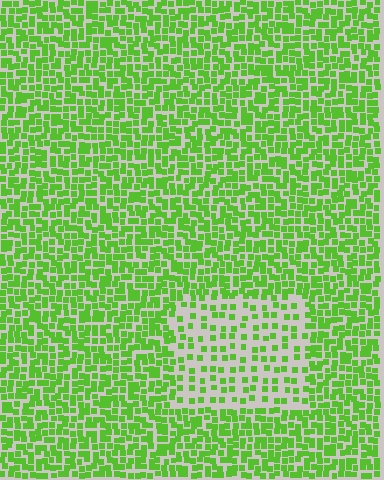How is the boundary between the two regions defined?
The boundary is defined by a change in element density (approximately 2.2x ratio). All elements are the same color, size, and shape.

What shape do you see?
I see a rectangle.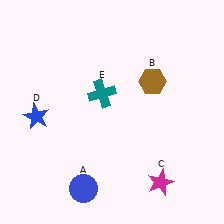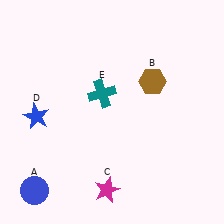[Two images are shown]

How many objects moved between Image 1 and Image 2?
2 objects moved between the two images.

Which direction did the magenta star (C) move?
The magenta star (C) moved left.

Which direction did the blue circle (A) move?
The blue circle (A) moved left.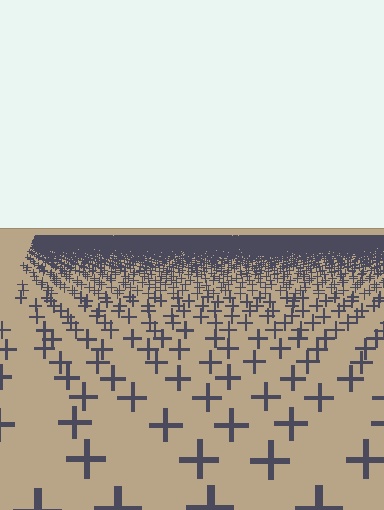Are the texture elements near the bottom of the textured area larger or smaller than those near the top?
Larger. Near the bottom, elements are closer to the viewer and appear at a bigger on-screen size.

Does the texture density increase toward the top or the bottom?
Density increases toward the top.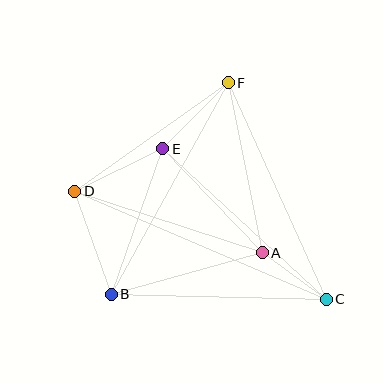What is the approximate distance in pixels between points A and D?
The distance between A and D is approximately 198 pixels.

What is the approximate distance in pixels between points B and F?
The distance between B and F is approximately 242 pixels.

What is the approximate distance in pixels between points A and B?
The distance between A and B is approximately 157 pixels.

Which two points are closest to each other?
Points A and C are closest to each other.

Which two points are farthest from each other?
Points C and D are farthest from each other.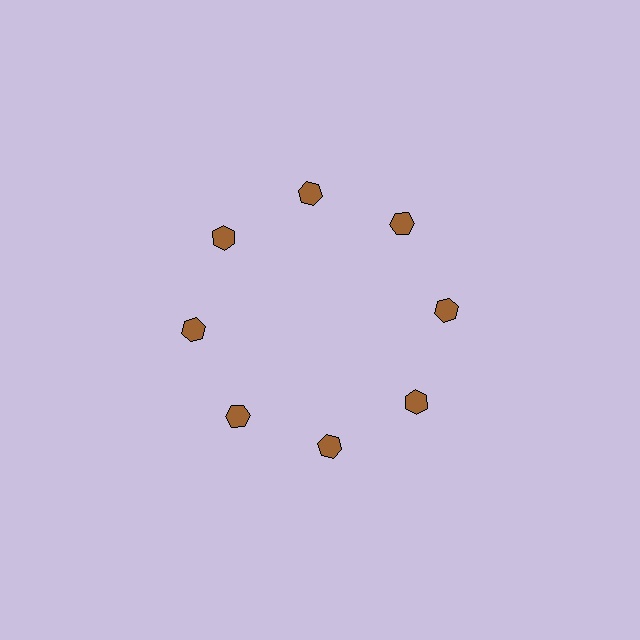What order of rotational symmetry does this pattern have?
This pattern has 8-fold rotational symmetry.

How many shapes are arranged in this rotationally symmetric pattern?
There are 8 shapes, arranged in 8 groups of 1.